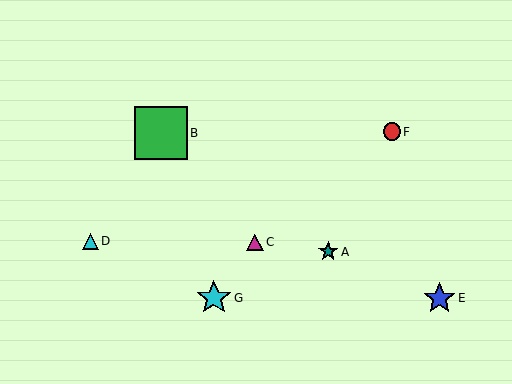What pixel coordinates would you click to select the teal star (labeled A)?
Click at (328, 252) to select the teal star A.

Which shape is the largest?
The green square (labeled B) is the largest.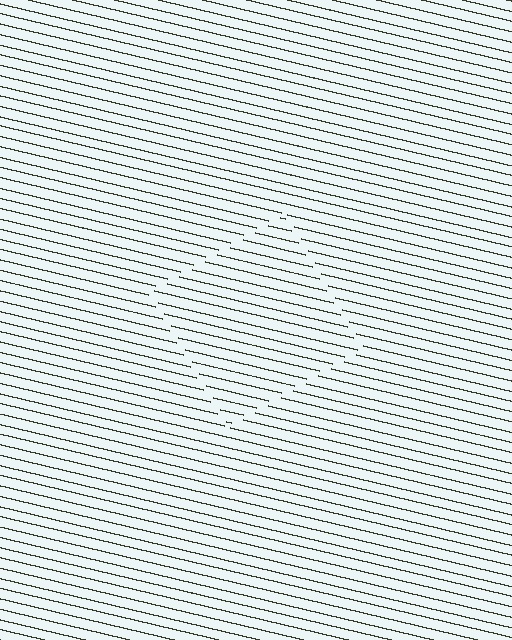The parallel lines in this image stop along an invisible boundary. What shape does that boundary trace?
An illusory square. The interior of the shape contains the same grating, shifted by half a period — the contour is defined by the phase discontinuity where line-ends from the inner and outer gratings abut.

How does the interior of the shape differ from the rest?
The interior of the shape contains the same grating, shifted by half a period — the contour is defined by the phase discontinuity where line-ends from the inner and outer gratings abut.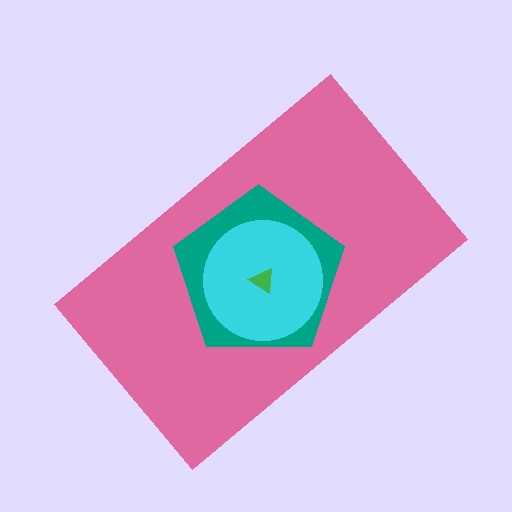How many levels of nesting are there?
4.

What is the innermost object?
The green triangle.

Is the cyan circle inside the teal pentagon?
Yes.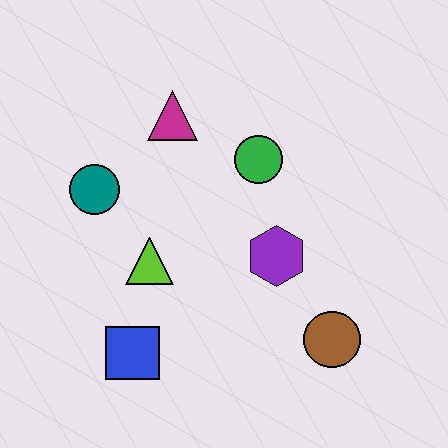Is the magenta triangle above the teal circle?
Yes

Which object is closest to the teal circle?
The lime triangle is closest to the teal circle.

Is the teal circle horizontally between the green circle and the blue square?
No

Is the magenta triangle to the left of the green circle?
Yes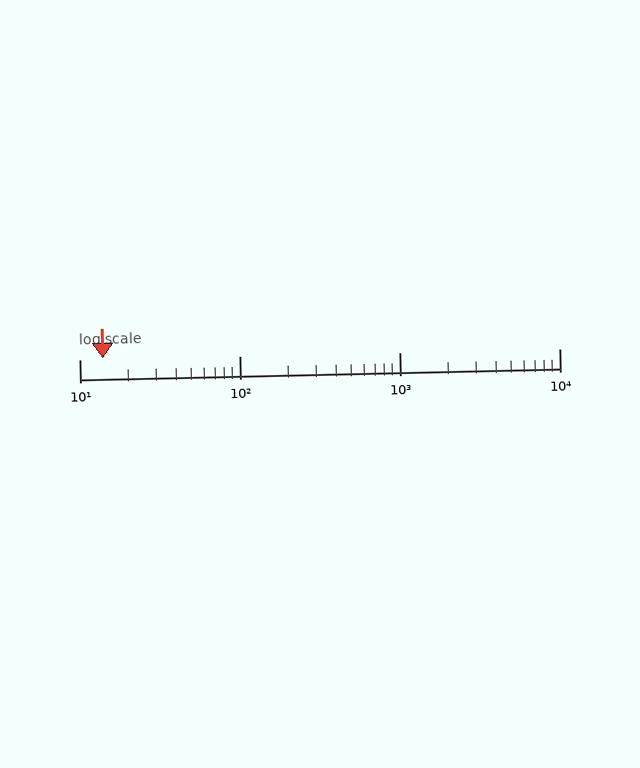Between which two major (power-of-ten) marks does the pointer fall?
The pointer is between 10 and 100.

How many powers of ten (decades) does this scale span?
The scale spans 3 decades, from 10 to 10000.